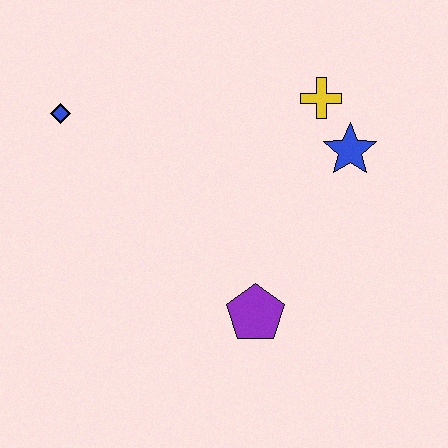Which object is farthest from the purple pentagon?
The blue diamond is farthest from the purple pentagon.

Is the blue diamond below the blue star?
No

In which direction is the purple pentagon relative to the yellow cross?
The purple pentagon is below the yellow cross.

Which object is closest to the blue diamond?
The yellow cross is closest to the blue diamond.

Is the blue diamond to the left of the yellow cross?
Yes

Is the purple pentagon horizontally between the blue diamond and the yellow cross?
Yes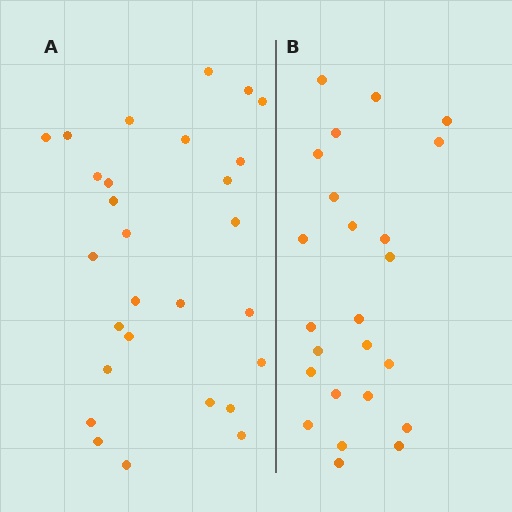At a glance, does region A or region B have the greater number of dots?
Region A (the left region) has more dots.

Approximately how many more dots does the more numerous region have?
Region A has about 4 more dots than region B.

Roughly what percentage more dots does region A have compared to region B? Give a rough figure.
About 15% more.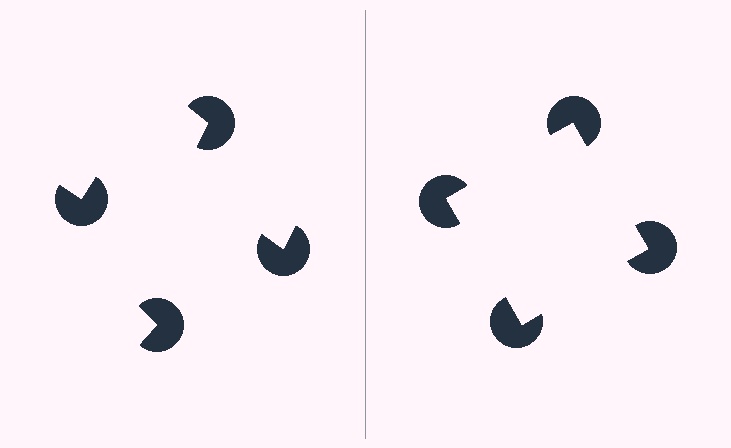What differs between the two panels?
The pac-man discs are positioned identically on both sides; only the wedge orientations differ. On the right they align to a square; on the left they are misaligned.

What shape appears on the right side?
An illusory square.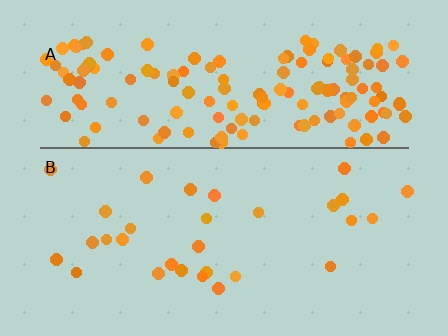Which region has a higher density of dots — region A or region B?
A (the top).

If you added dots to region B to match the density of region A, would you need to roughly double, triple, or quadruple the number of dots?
Approximately quadruple.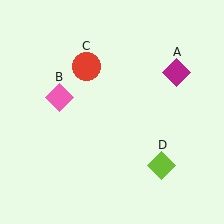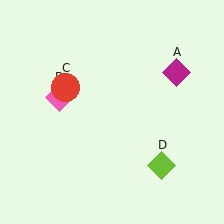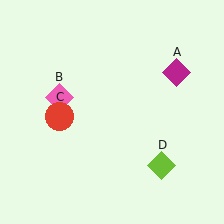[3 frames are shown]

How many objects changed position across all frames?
1 object changed position: red circle (object C).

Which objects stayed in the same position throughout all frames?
Magenta diamond (object A) and pink diamond (object B) and lime diamond (object D) remained stationary.